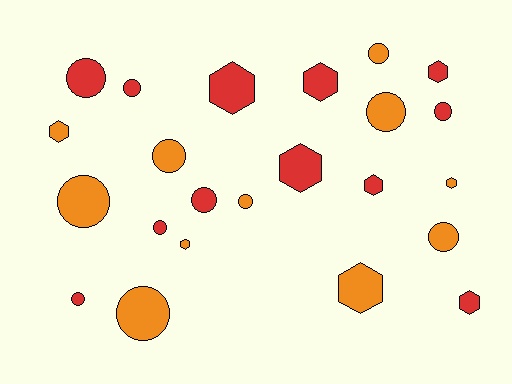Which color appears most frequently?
Red, with 12 objects.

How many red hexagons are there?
There are 6 red hexagons.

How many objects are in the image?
There are 23 objects.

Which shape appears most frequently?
Circle, with 13 objects.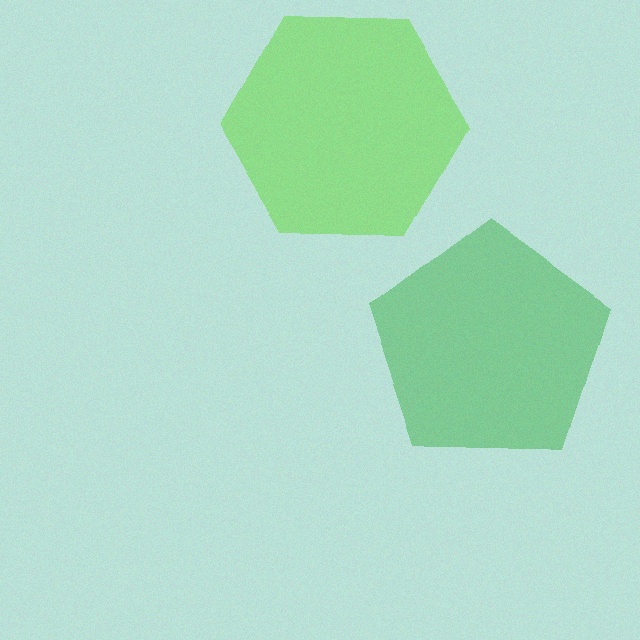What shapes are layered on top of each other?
The layered shapes are: a lime hexagon, a green pentagon.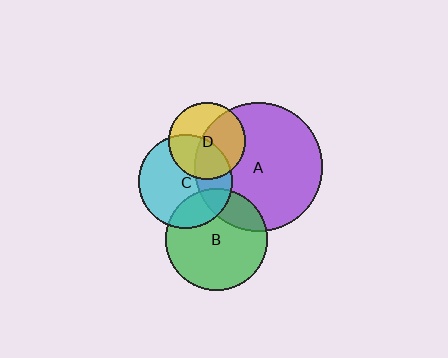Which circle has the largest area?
Circle A (purple).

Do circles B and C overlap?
Yes.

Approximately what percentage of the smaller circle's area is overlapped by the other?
Approximately 25%.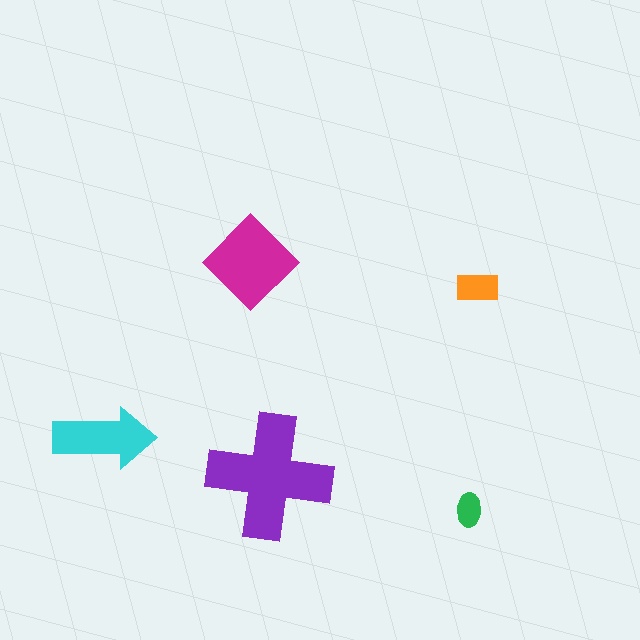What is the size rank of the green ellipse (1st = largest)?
5th.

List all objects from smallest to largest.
The green ellipse, the orange rectangle, the cyan arrow, the magenta diamond, the purple cross.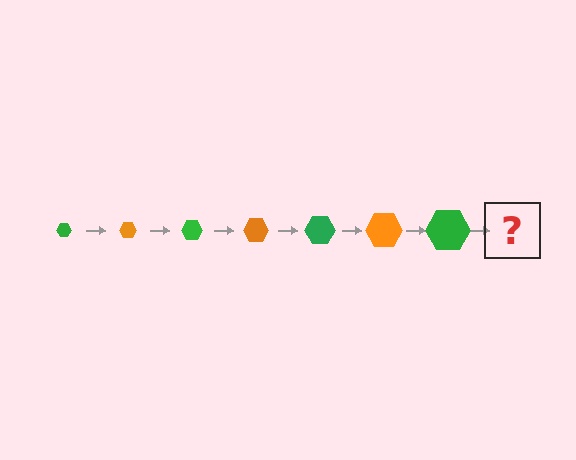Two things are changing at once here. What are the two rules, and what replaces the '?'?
The two rules are that the hexagon grows larger each step and the color cycles through green and orange. The '?' should be an orange hexagon, larger than the previous one.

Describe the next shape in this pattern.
It should be an orange hexagon, larger than the previous one.